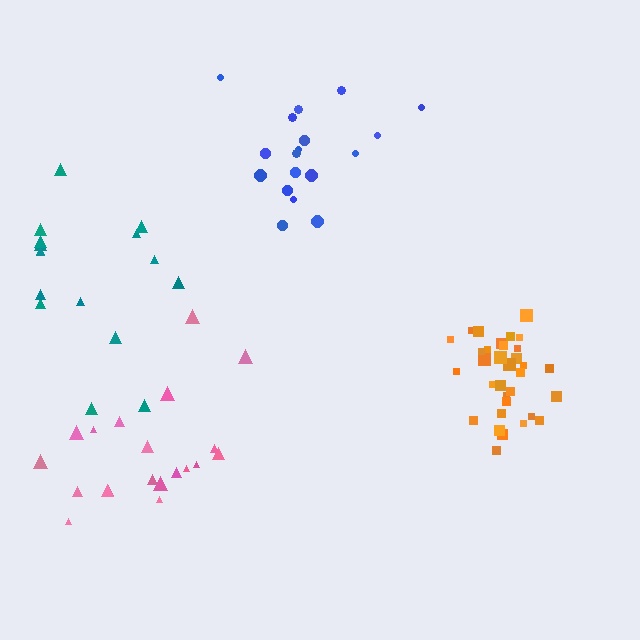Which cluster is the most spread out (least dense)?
Teal.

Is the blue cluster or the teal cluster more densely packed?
Blue.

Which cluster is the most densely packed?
Orange.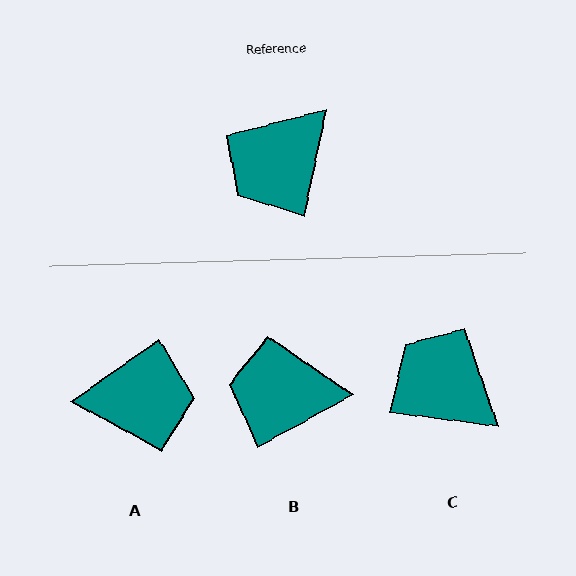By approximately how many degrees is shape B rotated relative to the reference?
Approximately 49 degrees clockwise.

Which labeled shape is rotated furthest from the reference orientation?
A, about 137 degrees away.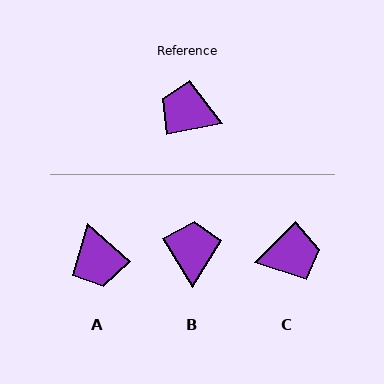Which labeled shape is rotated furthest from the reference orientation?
C, about 146 degrees away.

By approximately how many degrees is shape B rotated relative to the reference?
Approximately 69 degrees clockwise.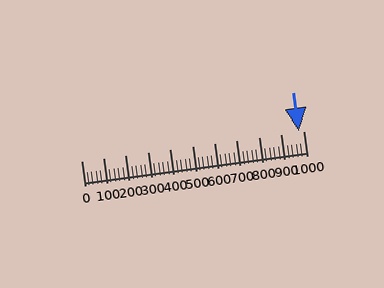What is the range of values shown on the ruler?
The ruler shows values from 0 to 1000.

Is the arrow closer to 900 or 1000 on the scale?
The arrow is closer to 1000.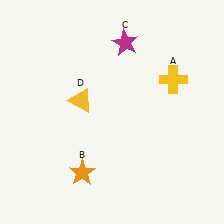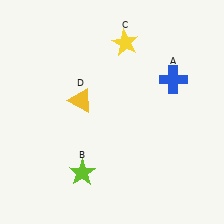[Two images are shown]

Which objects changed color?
A changed from yellow to blue. B changed from orange to lime. C changed from magenta to yellow.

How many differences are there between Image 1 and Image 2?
There are 3 differences between the two images.